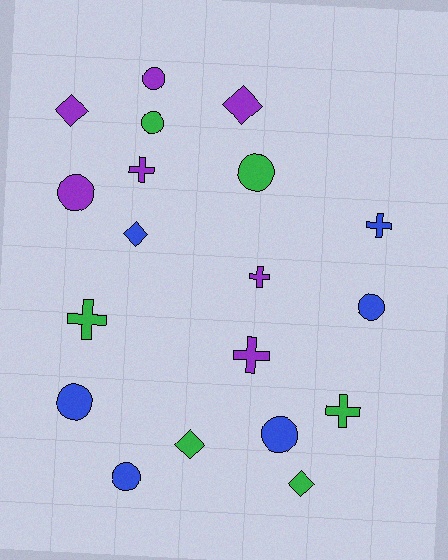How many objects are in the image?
There are 19 objects.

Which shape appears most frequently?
Circle, with 8 objects.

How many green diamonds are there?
There are 2 green diamonds.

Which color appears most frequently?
Purple, with 7 objects.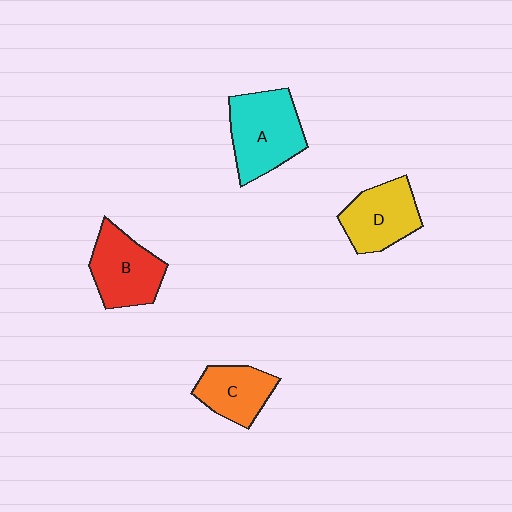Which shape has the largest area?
Shape A (cyan).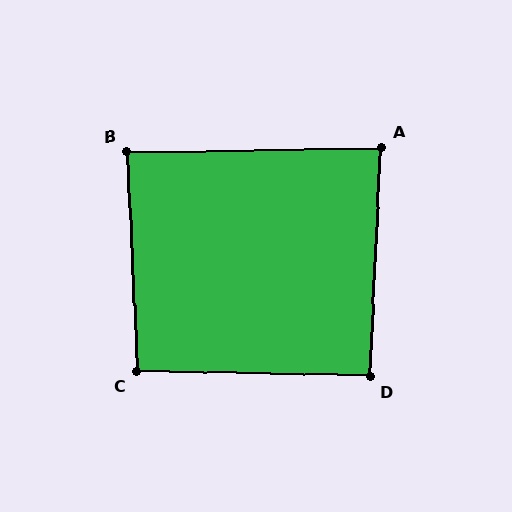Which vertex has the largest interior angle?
C, at approximately 94 degrees.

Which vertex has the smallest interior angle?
A, at approximately 86 degrees.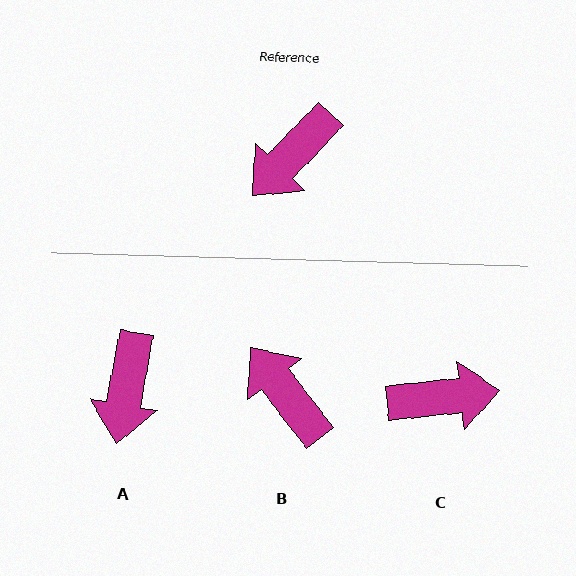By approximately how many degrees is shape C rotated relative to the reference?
Approximately 140 degrees counter-clockwise.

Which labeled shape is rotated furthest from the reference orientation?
C, about 140 degrees away.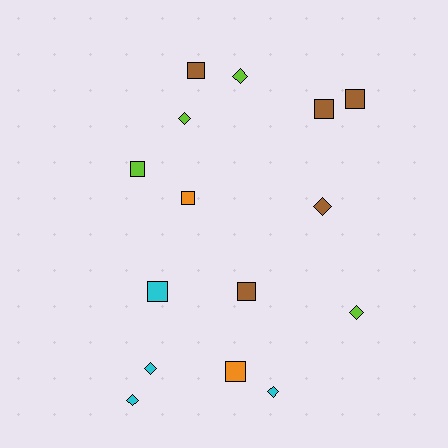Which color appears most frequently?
Brown, with 5 objects.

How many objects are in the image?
There are 15 objects.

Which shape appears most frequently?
Square, with 8 objects.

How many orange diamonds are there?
There are no orange diamonds.